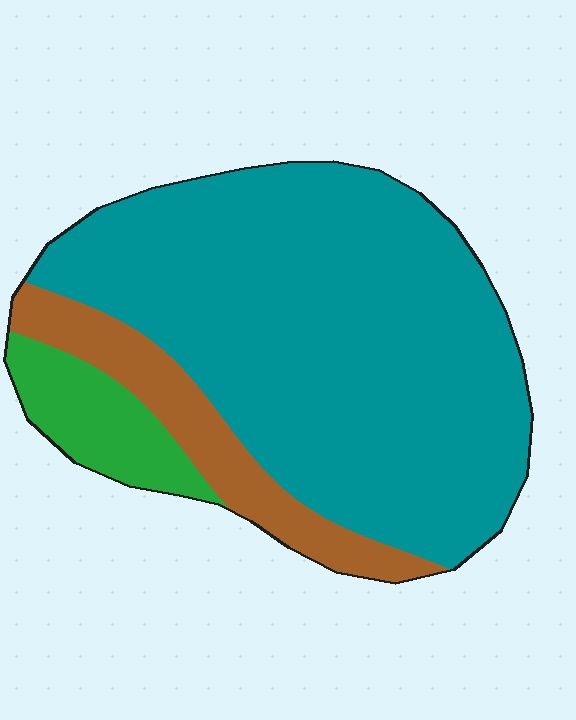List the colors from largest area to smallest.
From largest to smallest: teal, brown, green.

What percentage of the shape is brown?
Brown takes up less than a quarter of the shape.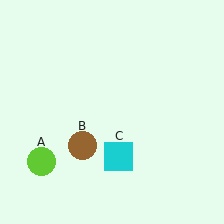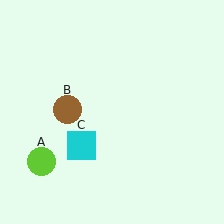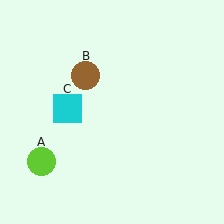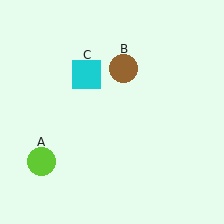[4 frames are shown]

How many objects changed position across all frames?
2 objects changed position: brown circle (object B), cyan square (object C).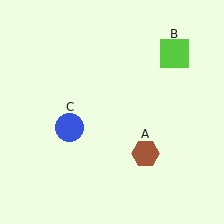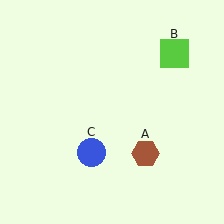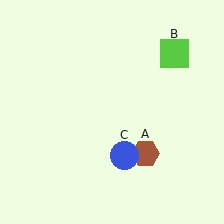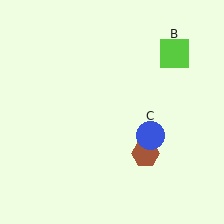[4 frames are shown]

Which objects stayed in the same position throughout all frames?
Brown hexagon (object A) and lime square (object B) remained stationary.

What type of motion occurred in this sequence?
The blue circle (object C) rotated counterclockwise around the center of the scene.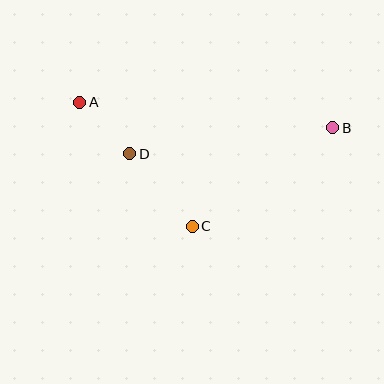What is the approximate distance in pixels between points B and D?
The distance between B and D is approximately 205 pixels.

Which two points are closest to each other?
Points A and D are closest to each other.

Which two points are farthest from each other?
Points A and B are farthest from each other.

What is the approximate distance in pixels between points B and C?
The distance between B and C is approximately 172 pixels.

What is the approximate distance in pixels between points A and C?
The distance between A and C is approximately 167 pixels.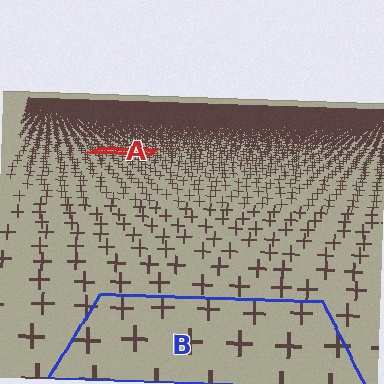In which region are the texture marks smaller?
The texture marks are smaller in region A, because it is farther away.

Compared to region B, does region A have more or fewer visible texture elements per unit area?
Region A has more texture elements per unit area — they are packed more densely because it is farther away.